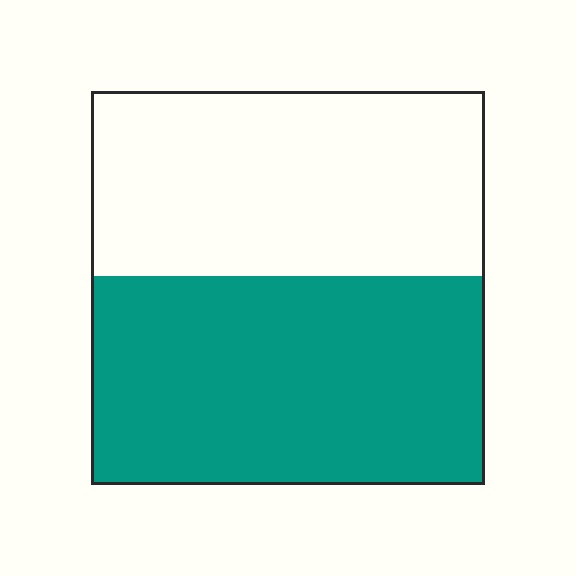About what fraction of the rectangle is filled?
About one half (1/2).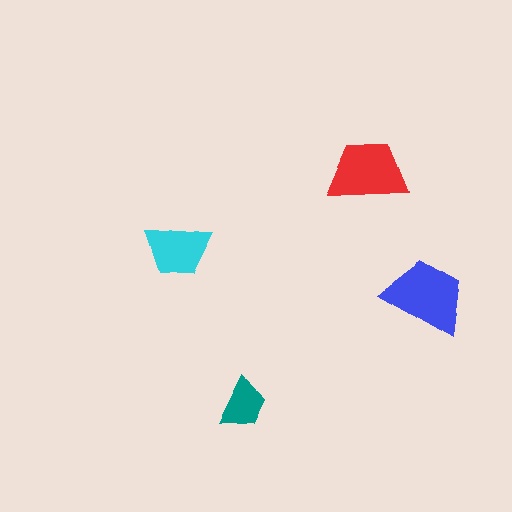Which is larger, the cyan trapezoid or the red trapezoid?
The red one.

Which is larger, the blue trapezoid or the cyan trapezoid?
The blue one.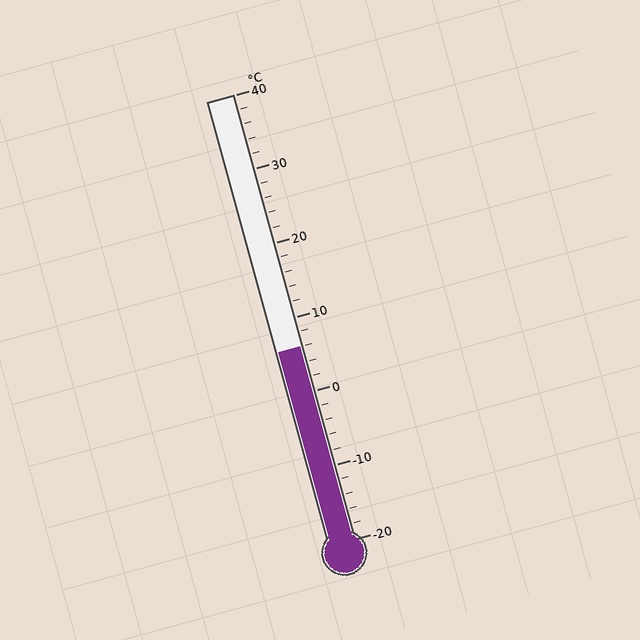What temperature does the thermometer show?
The thermometer shows approximately 6°C.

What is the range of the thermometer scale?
The thermometer scale ranges from -20°C to 40°C.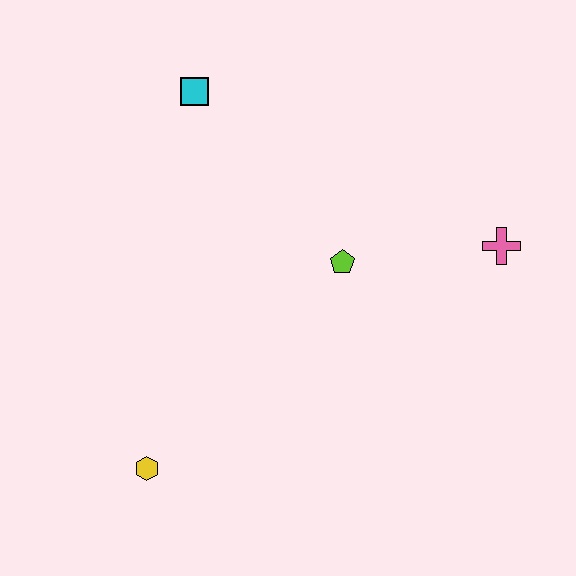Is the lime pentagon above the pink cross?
No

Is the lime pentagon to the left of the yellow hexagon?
No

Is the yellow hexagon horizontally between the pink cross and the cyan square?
No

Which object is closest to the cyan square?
The lime pentagon is closest to the cyan square.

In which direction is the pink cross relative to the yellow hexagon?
The pink cross is to the right of the yellow hexagon.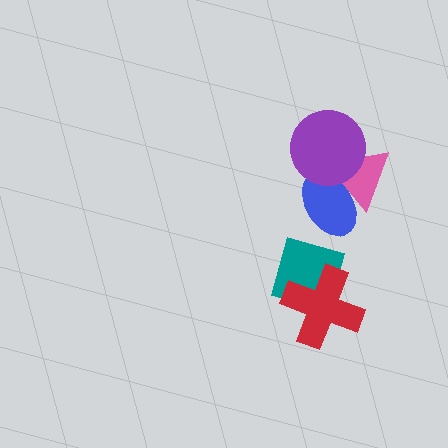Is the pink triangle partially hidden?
Yes, it is partially covered by another shape.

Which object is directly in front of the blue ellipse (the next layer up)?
The pink triangle is directly in front of the blue ellipse.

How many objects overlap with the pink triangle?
2 objects overlap with the pink triangle.